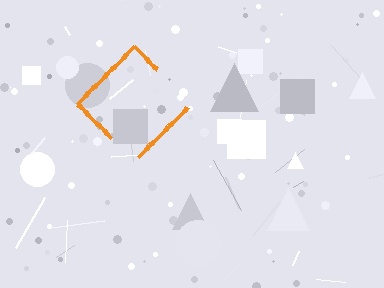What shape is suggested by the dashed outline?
The dashed outline suggests a diamond.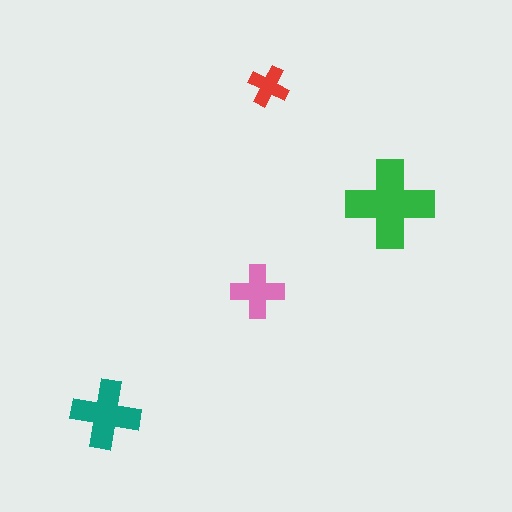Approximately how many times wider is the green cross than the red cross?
About 2 times wider.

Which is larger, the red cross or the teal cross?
The teal one.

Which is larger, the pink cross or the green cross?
The green one.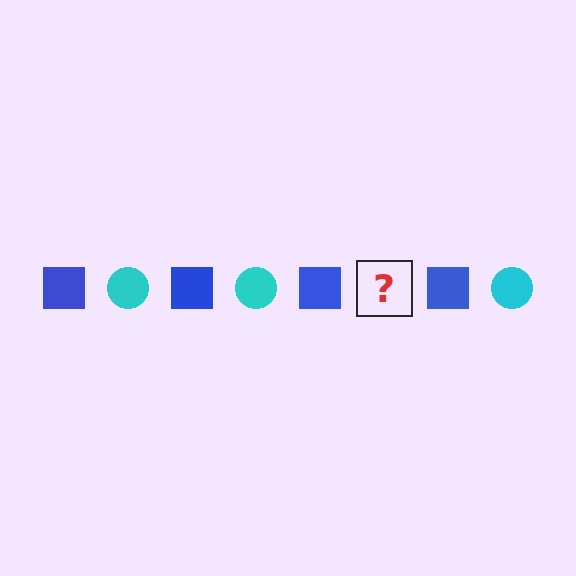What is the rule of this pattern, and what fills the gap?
The rule is that the pattern alternates between blue square and cyan circle. The gap should be filled with a cyan circle.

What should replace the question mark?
The question mark should be replaced with a cyan circle.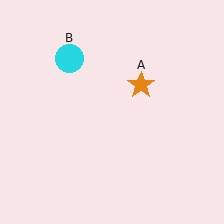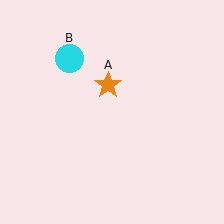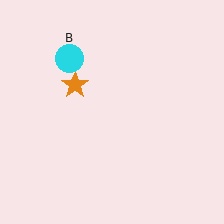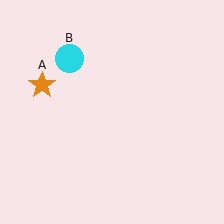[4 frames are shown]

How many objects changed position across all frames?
1 object changed position: orange star (object A).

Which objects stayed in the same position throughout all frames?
Cyan circle (object B) remained stationary.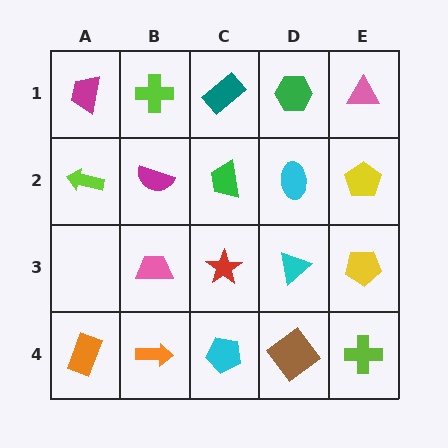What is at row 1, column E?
A pink triangle.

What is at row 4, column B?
An orange arrow.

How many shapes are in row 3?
4 shapes.